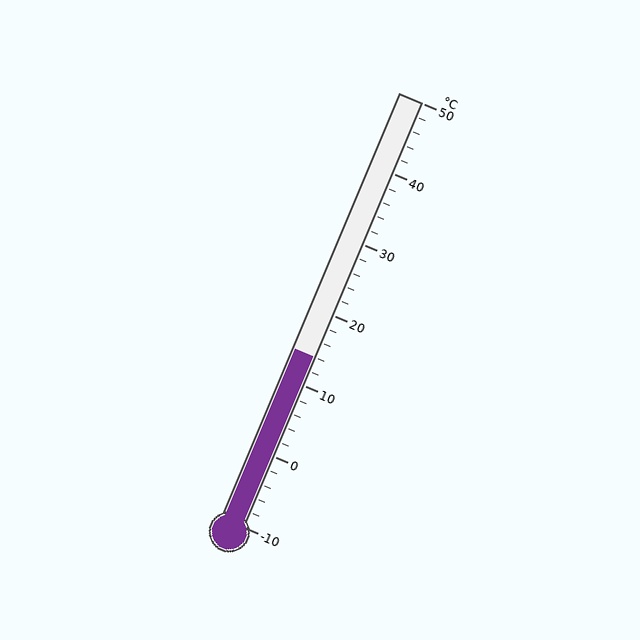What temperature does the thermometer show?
The thermometer shows approximately 14°C.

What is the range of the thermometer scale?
The thermometer scale ranges from -10°C to 50°C.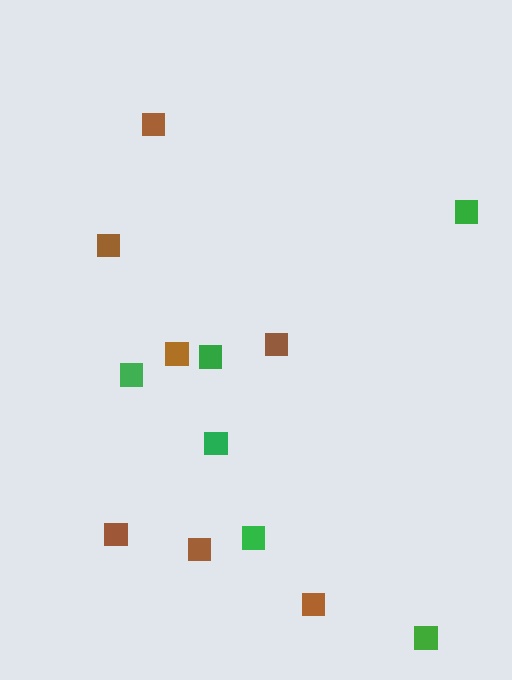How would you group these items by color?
There are 2 groups: one group of brown squares (7) and one group of green squares (6).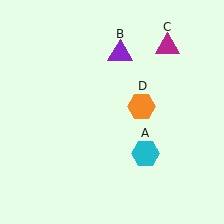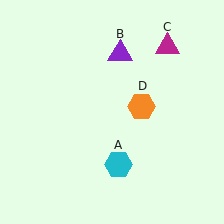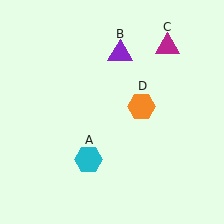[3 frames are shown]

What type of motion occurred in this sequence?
The cyan hexagon (object A) rotated clockwise around the center of the scene.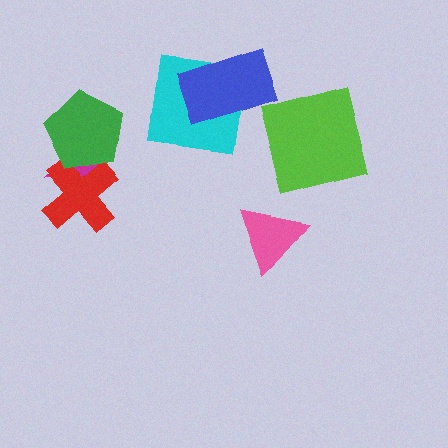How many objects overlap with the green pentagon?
2 objects overlap with the green pentagon.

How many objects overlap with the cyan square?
1 object overlaps with the cyan square.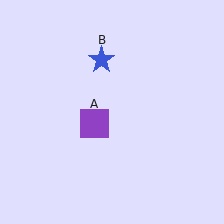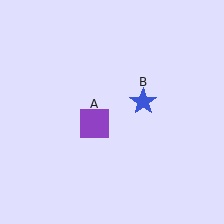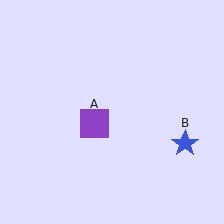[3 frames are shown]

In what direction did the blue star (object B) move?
The blue star (object B) moved down and to the right.